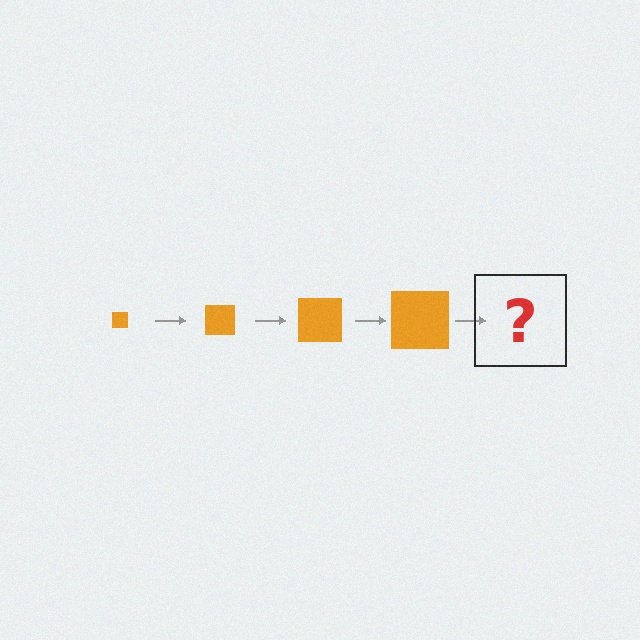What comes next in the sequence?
The next element should be an orange square, larger than the previous one.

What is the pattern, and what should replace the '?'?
The pattern is that the square gets progressively larger each step. The '?' should be an orange square, larger than the previous one.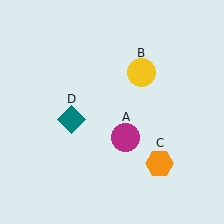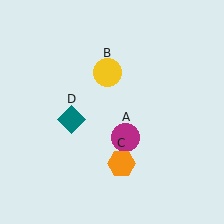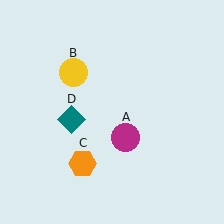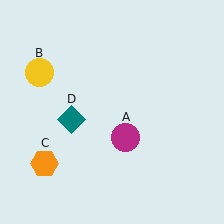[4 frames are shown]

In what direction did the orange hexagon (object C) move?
The orange hexagon (object C) moved left.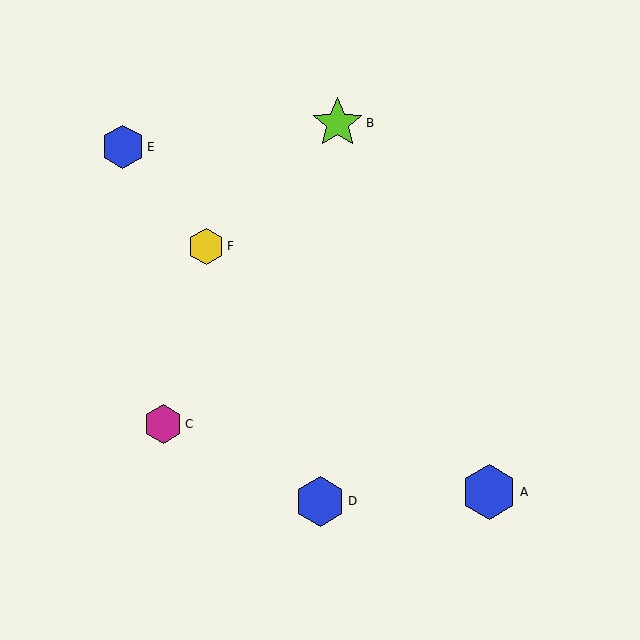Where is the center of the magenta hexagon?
The center of the magenta hexagon is at (163, 424).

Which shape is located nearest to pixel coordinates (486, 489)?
The blue hexagon (labeled A) at (489, 492) is nearest to that location.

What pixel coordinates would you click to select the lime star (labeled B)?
Click at (338, 123) to select the lime star B.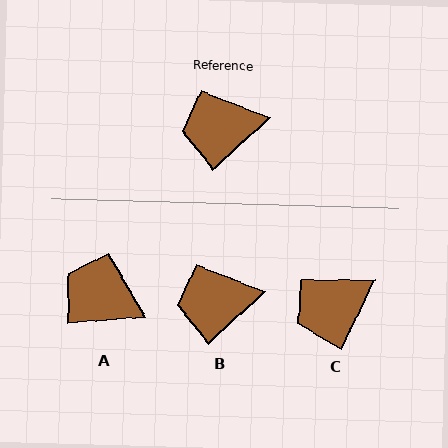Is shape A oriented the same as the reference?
No, it is off by about 39 degrees.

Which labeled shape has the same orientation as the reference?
B.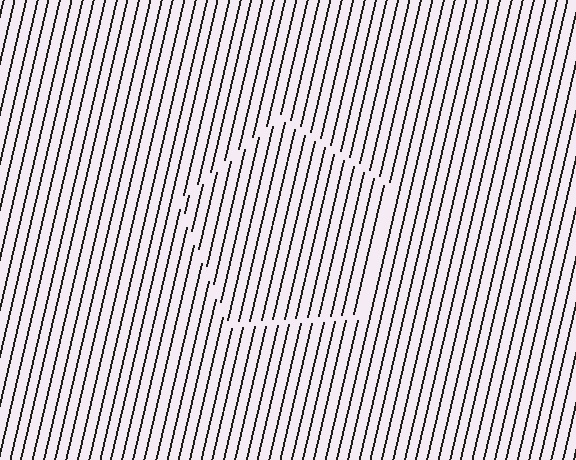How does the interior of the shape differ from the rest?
The interior of the shape contains the same grating, shifted by half a period — the contour is defined by the phase discontinuity where line-ends from the inner and outer gratings abut.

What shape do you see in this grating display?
An illusory pentagon. The interior of the shape contains the same grating, shifted by half a period — the contour is defined by the phase discontinuity where line-ends from the inner and outer gratings abut.